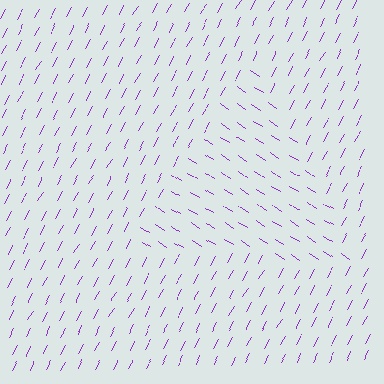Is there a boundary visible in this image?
Yes, there is a texture boundary formed by a change in line orientation.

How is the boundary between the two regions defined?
The boundary is defined purely by a change in line orientation (approximately 87 degrees difference). All lines are the same color and thickness.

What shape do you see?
I see a triangle.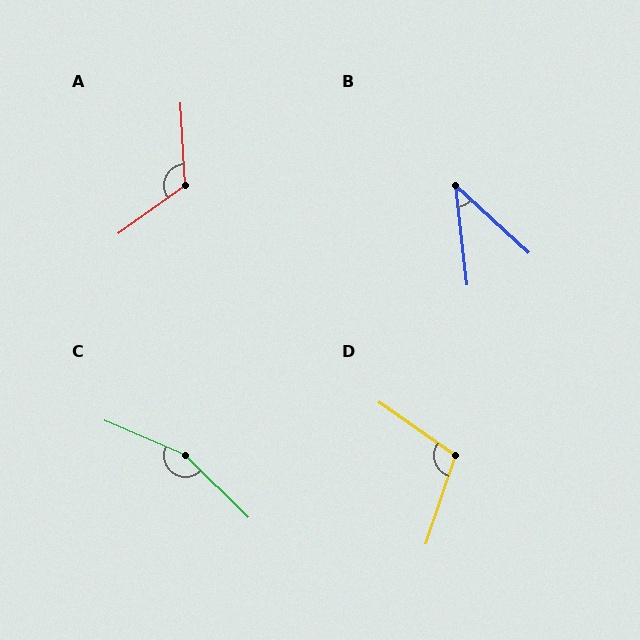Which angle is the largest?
C, at approximately 159 degrees.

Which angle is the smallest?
B, at approximately 41 degrees.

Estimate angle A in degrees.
Approximately 123 degrees.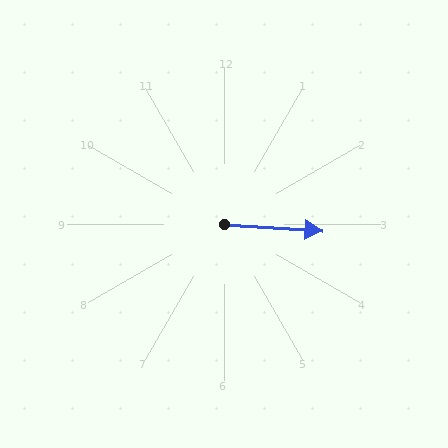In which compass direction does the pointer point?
East.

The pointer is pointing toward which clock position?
Roughly 3 o'clock.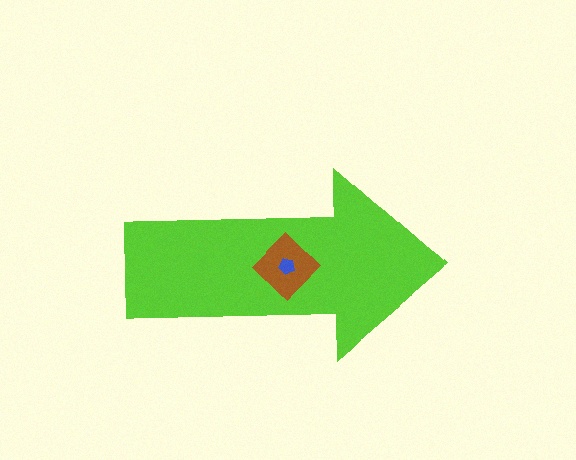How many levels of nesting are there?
3.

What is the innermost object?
The blue pentagon.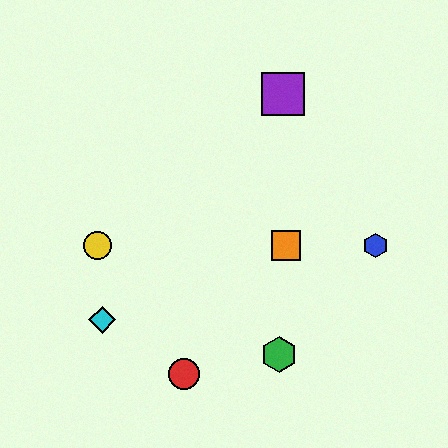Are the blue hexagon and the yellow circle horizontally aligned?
Yes, both are at y≈245.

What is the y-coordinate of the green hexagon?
The green hexagon is at y≈354.